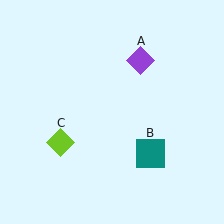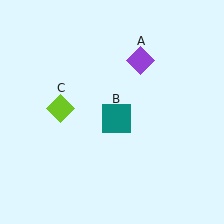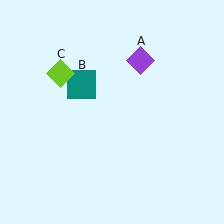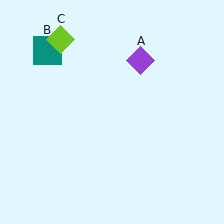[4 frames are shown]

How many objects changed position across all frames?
2 objects changed position: teal square (object B), lime diamond (object C).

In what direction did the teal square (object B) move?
The teal square (object B) moved up and to the left.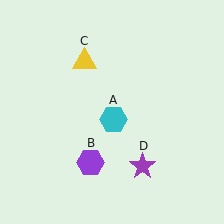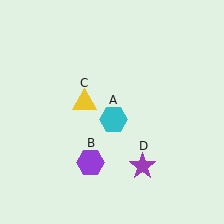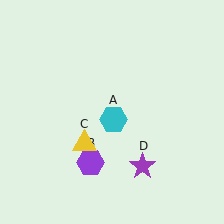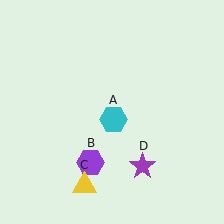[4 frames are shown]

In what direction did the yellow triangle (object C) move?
The yellow triangle (object C) moved down.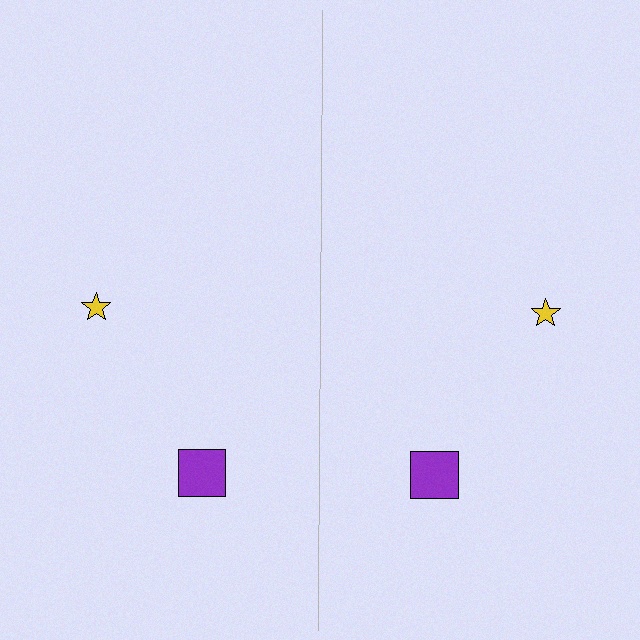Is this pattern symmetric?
Yes, this pattern has bilateral (reflection) symmetry.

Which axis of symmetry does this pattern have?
The pattern has a vertical axis of symmetry running through the center of the image.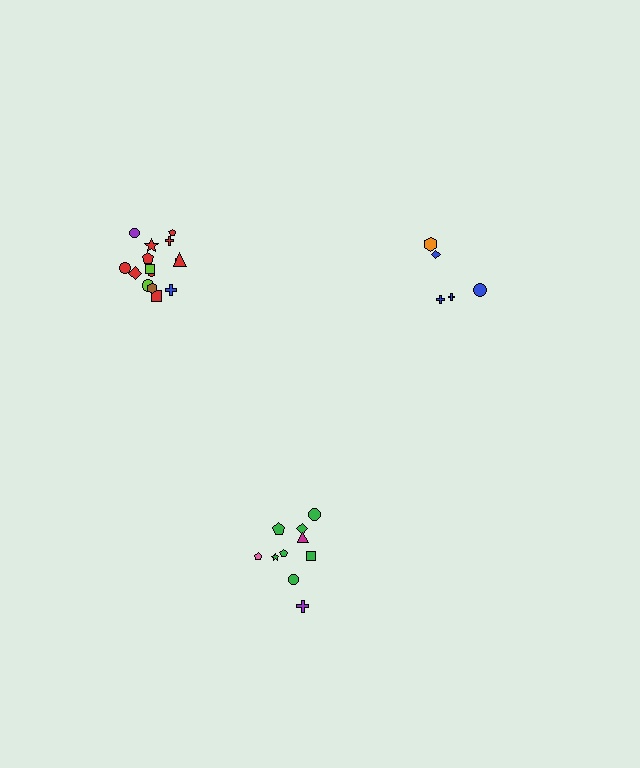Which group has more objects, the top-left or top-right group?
The top-left group.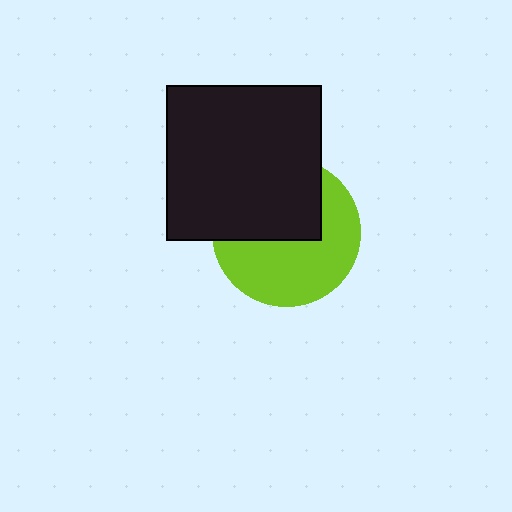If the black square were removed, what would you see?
You would see the complete lime circle.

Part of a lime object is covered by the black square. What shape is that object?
It is a circle.